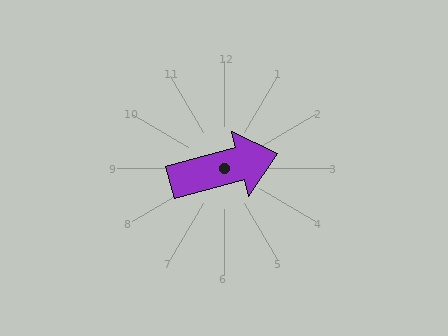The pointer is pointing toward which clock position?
Roughly 3 o'clock.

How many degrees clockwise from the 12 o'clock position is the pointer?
Approximately 75 degrees.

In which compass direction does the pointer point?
East.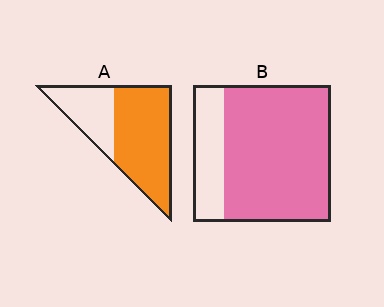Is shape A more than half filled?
Yes.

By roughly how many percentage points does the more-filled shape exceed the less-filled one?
By roughly 10 percentage points (B over A).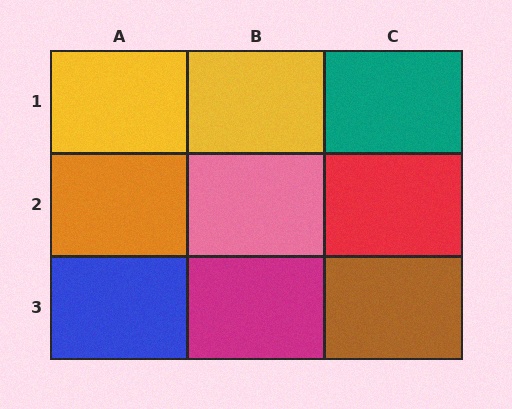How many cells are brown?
1 cell is brown.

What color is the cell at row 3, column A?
Blue.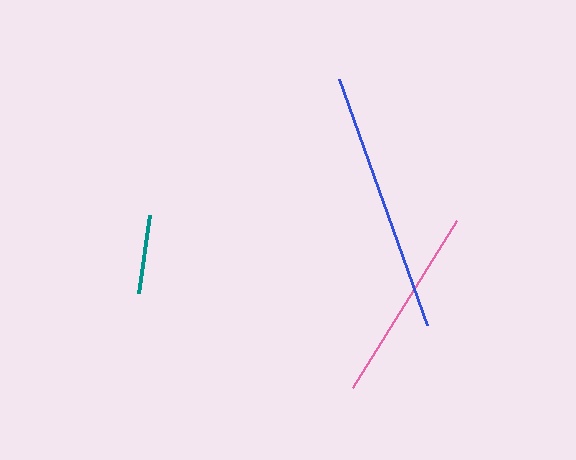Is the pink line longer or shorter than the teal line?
The pink line is longer than the teal line.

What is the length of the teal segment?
The teal segment is approximately 78 pixels long.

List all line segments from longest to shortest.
From longest to shortest: blue, pink, teal.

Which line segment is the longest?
The blue line is the longest at approximately 261 pixels.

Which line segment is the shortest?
The teal line is the shortest at approximately 78 pixels.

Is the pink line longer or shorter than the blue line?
The blue line is longer than the pink line.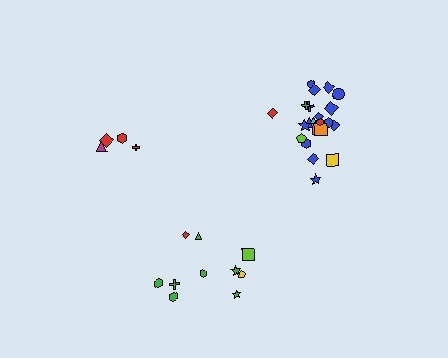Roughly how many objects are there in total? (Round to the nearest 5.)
Roughly 35 objects in total.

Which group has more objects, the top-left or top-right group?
The top-right group.